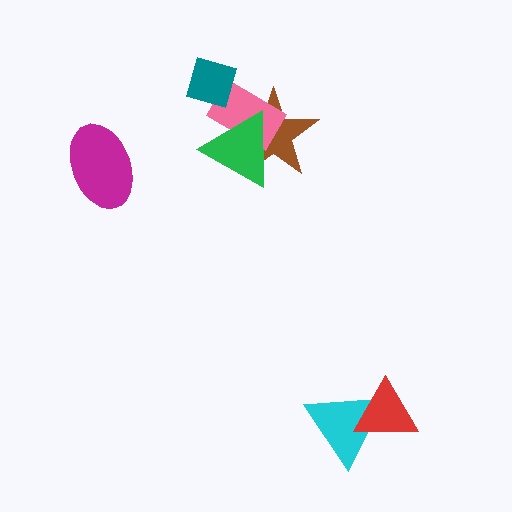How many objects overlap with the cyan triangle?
1 object overlaps with the cyan triangle.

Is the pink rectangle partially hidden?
Yes, it is partially covered by another shape.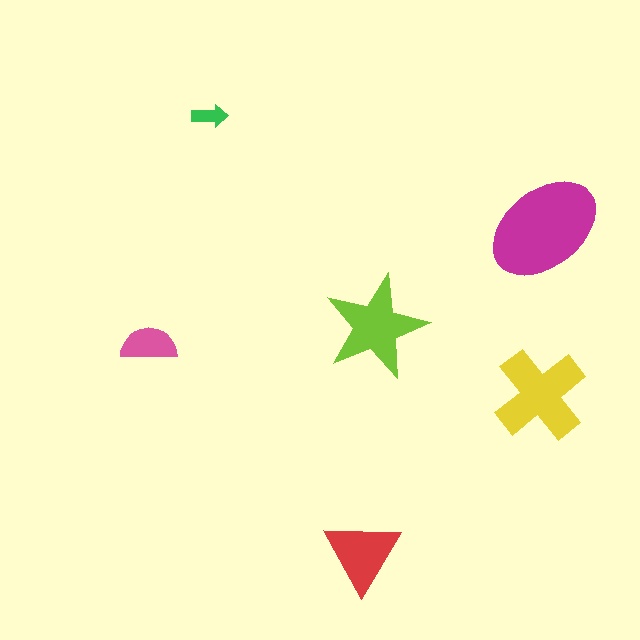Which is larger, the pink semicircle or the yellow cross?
The yellow cross.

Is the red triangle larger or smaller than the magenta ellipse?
Smaller.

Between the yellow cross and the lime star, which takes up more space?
The yellow cross.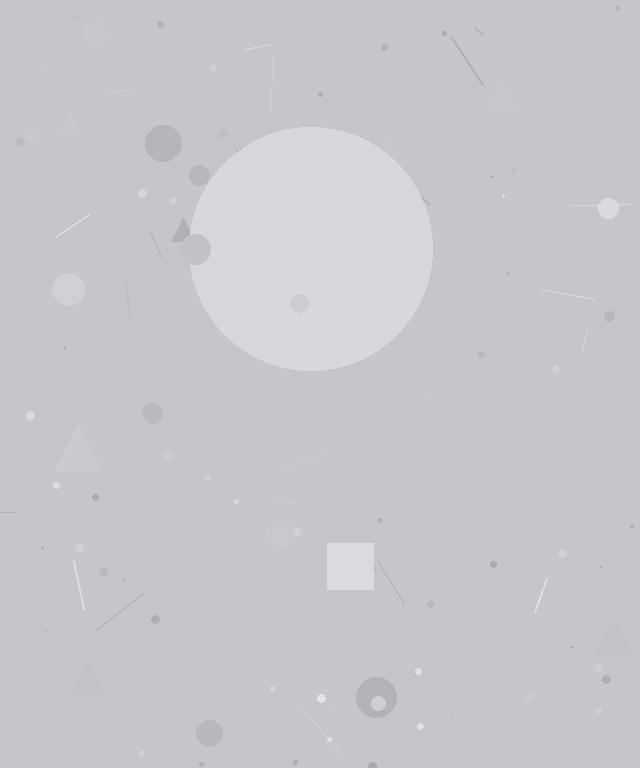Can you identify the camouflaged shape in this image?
The camouflaged shape is a circle.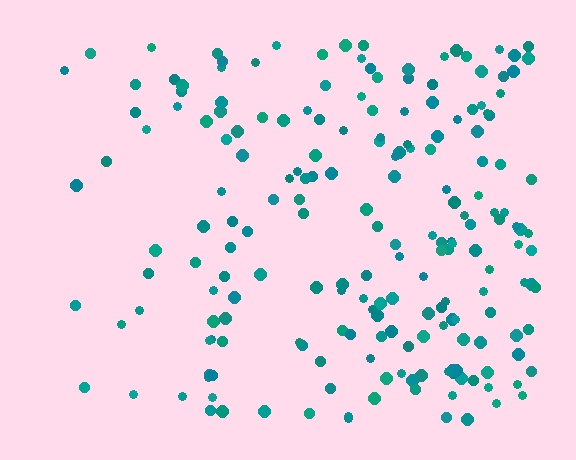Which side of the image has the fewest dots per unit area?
The left.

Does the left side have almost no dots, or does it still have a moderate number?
Still a moderate number, just noticeably fewer than the right.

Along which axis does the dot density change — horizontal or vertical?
Horizontal.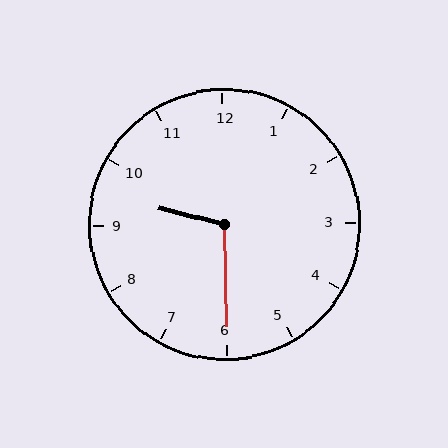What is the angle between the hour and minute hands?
Approximately 105 degrees.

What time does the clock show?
9:30.